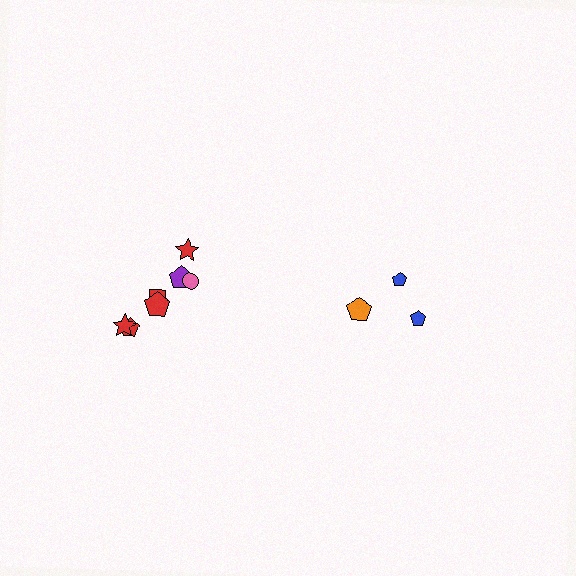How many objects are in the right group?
There are 3 objects.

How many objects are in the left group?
There are 7 objects.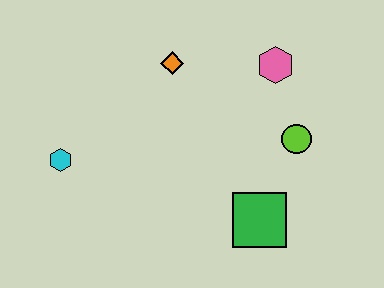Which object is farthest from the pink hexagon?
The cyan hexagon is farthest from the pink hexagon.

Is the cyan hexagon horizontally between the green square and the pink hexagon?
No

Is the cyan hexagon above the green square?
Yes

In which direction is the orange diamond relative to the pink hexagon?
The orange diamond is to the left of the pink hexagon.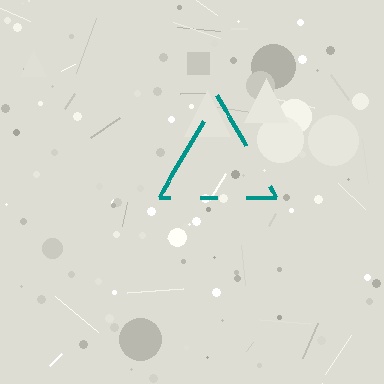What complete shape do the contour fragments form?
The contour fragments form a triangle.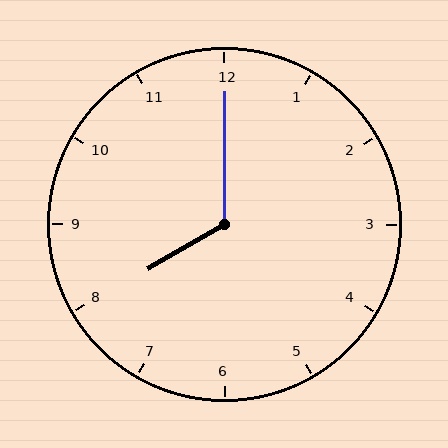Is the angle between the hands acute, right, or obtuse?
It is obtuse.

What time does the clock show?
8:00.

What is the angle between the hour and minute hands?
Approximately 120 degrees.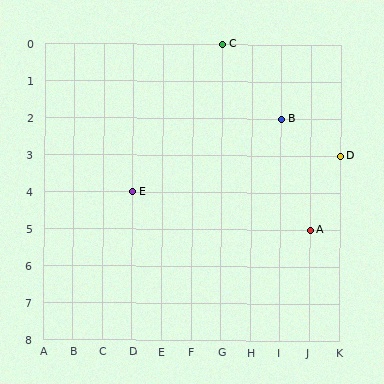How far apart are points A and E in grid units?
Points A and E are 6 columns and 1 row apart (about 6.1 grid units diagonally).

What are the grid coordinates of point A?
Point A is at grid coordinates (J, 5).